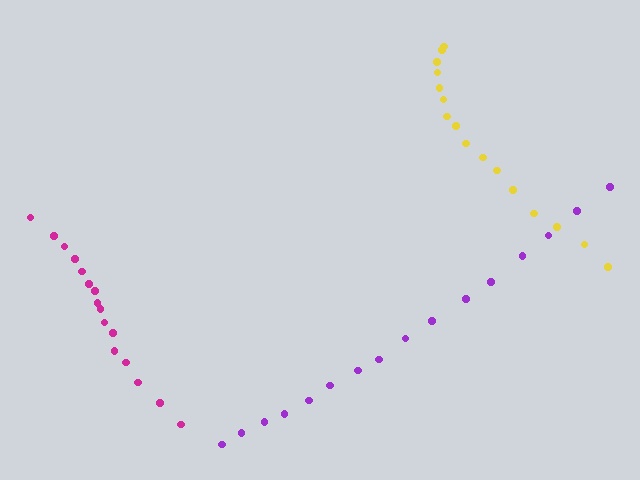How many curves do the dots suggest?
There are 3 distinct paths.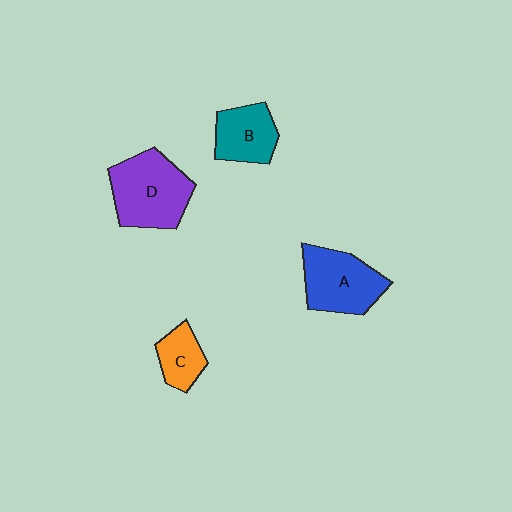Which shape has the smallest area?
Shape C (orange).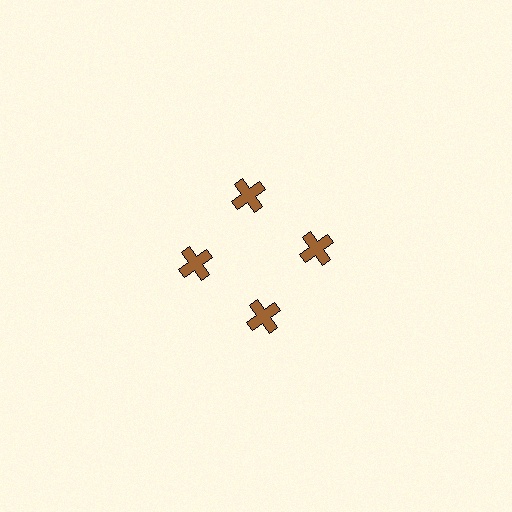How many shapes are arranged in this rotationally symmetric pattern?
There are 4 shapes, arranged in 4 groups of 1.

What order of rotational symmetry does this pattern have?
This pattern has 4-fold rotational symmetry.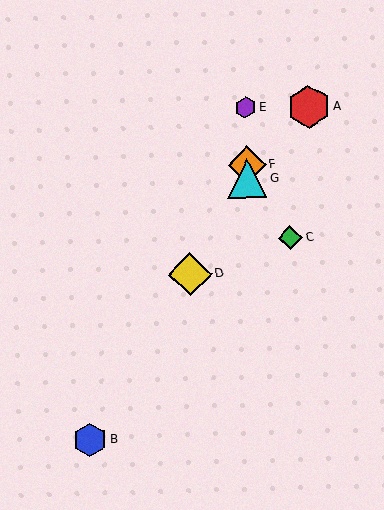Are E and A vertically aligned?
No, E is at x≈245 and A is at x≈309.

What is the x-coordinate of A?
Object A is at x≈309.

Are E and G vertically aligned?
Yes, both are at x≈245.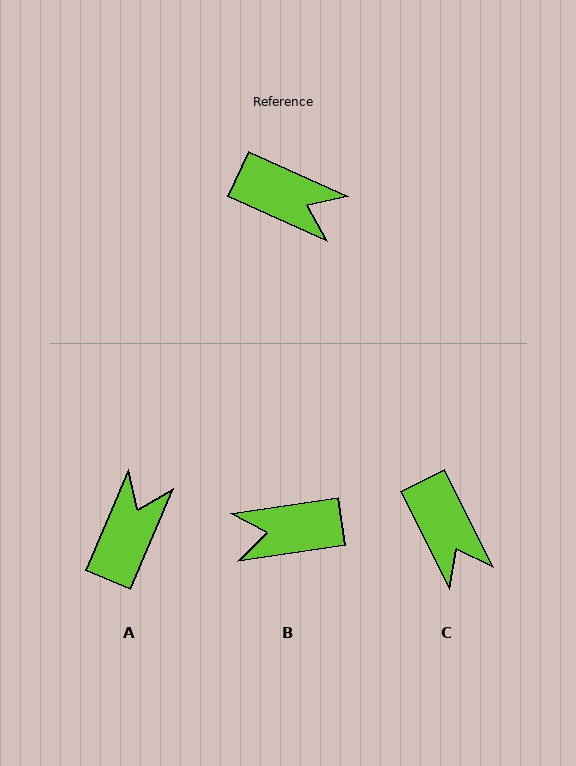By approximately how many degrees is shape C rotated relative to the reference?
Approximately 39 degrees clockwise.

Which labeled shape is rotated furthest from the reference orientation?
B, about 147 degrees away.